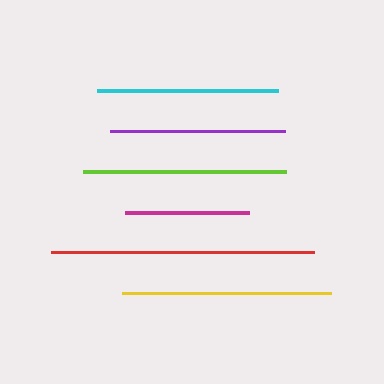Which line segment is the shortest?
The magenta line is the shortest at approximately 124 pixels.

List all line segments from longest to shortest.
From longest to shortest: red, yellow, lime, cyan, purple, magenta.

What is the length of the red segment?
The red segment is approximately 263 pixels long.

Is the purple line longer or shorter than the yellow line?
The yellow line is longer than the purple line.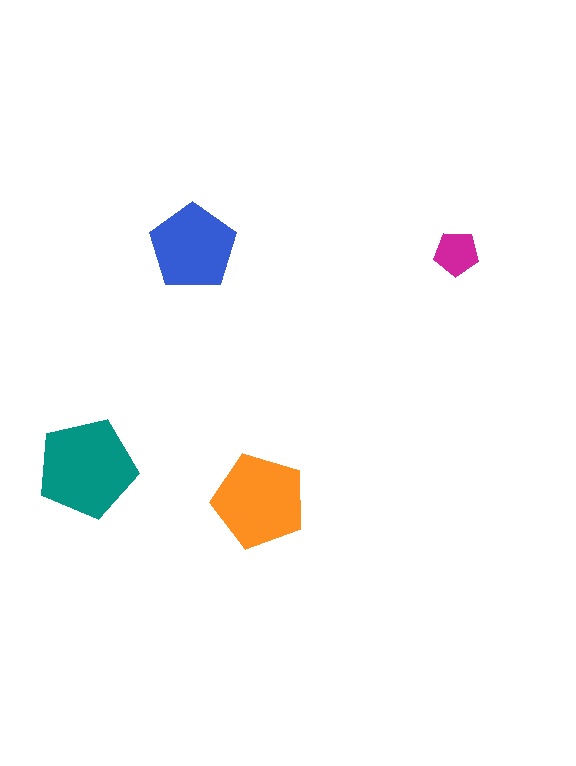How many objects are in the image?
There are 4 objects in the image.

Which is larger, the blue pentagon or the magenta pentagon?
The blue one.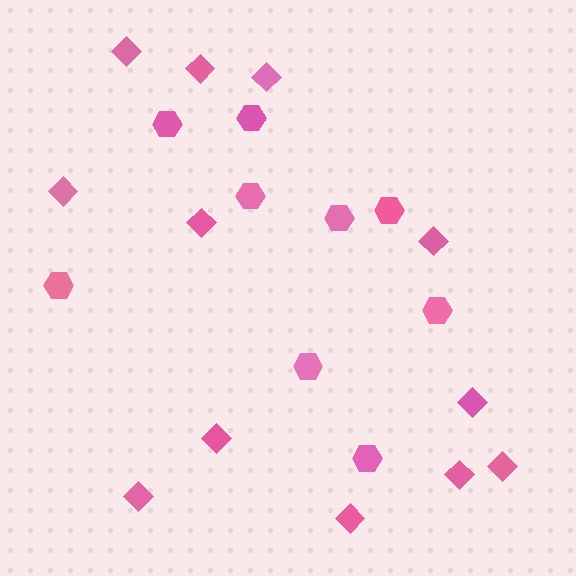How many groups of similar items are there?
There are 2 groups: one group of diamonds (12) and one group of hexagons (9).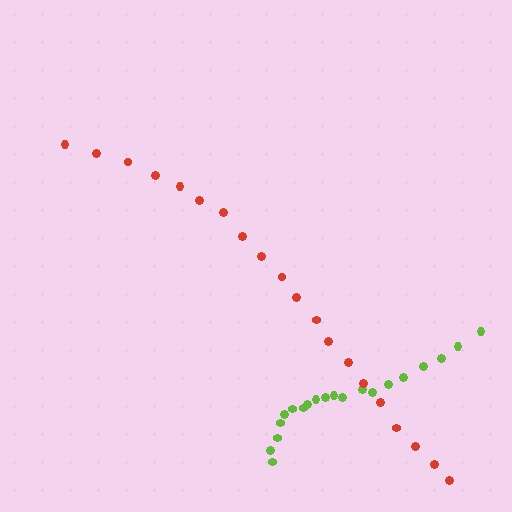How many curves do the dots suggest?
There are 2 distinct paths.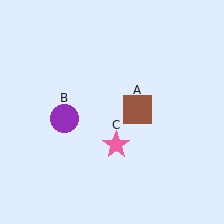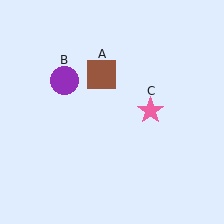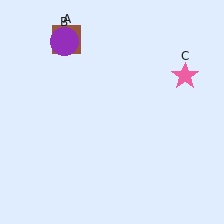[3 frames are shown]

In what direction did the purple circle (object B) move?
The purple circle (object B) moved up.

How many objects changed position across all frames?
3 objects changed position: brown square (object A), purple circle (object B), pink star (object C).